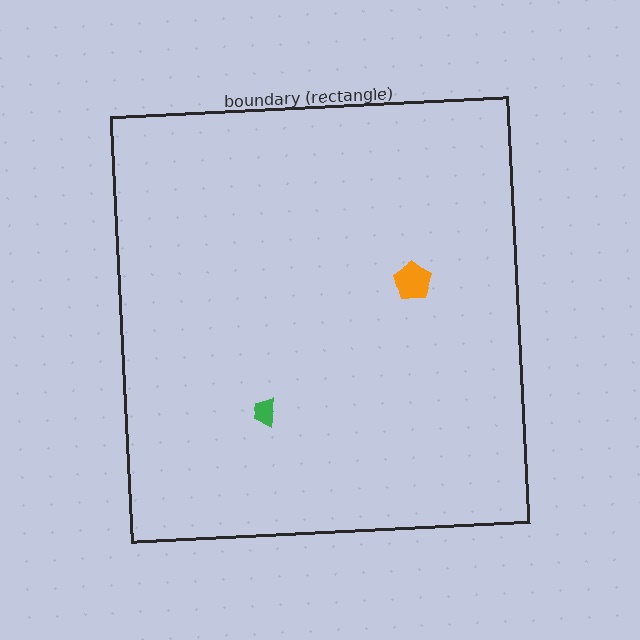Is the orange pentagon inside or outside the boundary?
Inside.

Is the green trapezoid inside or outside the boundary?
Inside.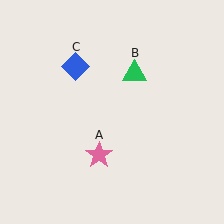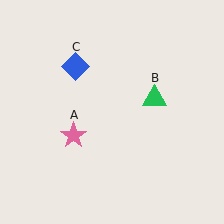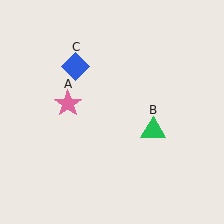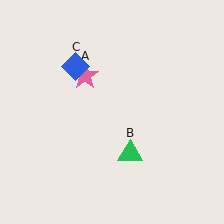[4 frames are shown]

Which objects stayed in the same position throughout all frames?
Blue diamond (object C) remained stationary.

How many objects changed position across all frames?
2 objects changed position: pink star (object A), green triangle (object B).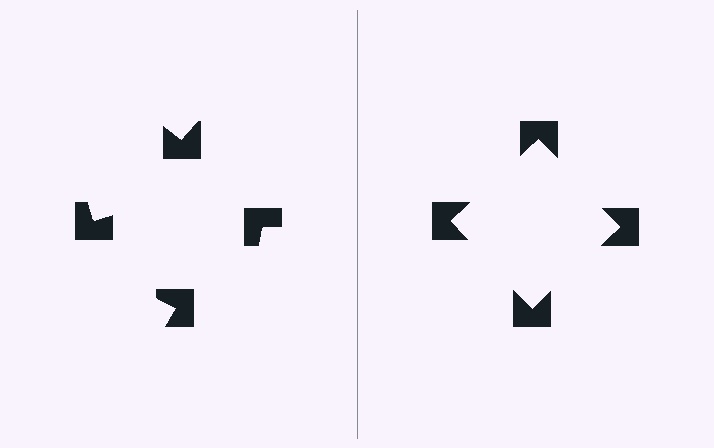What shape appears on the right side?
An illusory square.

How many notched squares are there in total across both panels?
8 — 4 on each side.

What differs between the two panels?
The notched squares are positioned identically on both sides; only the wedge orientations differ. On the right they align to a square; on the left they are misaligned.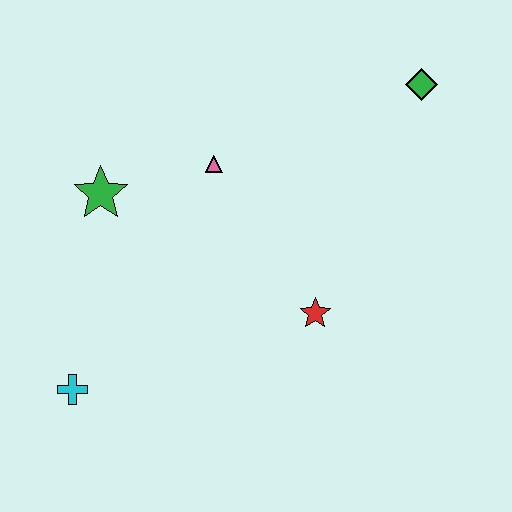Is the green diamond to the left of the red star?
No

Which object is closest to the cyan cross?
The green star is closest to the cyan cross.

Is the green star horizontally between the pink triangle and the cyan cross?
Yes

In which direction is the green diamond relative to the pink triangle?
The green diamond is to the right of the pink triangle.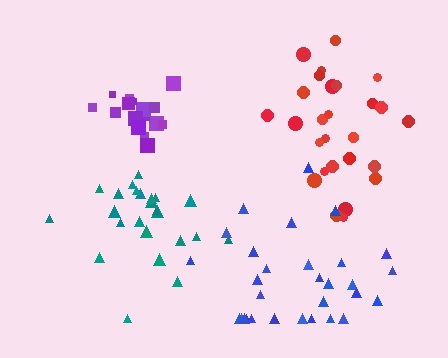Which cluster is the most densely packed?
Purple.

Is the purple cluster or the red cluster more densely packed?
Purple.